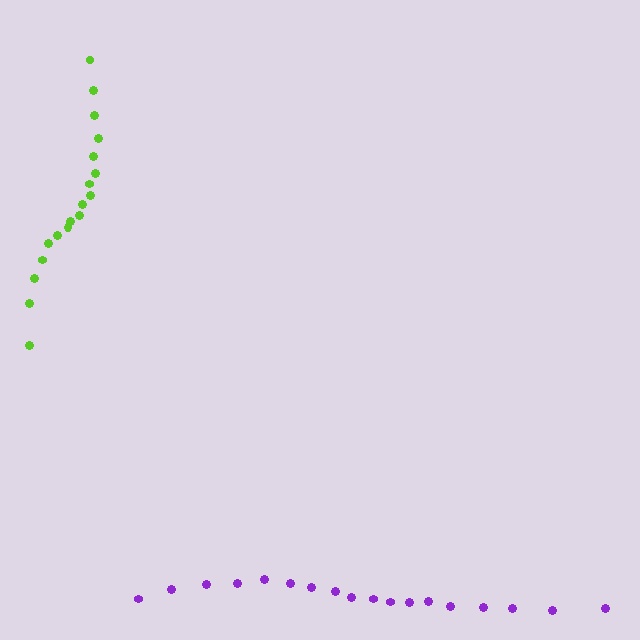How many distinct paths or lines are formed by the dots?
There are 2 distinct paths.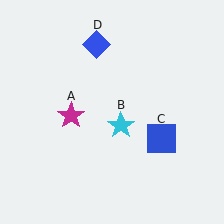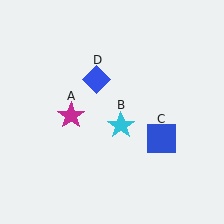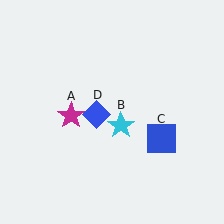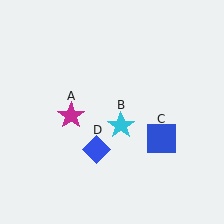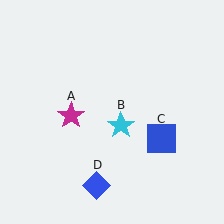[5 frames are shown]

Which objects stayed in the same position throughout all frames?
Magenta star (object A) and cyan star (object B) and blue square (object C) remained stationary.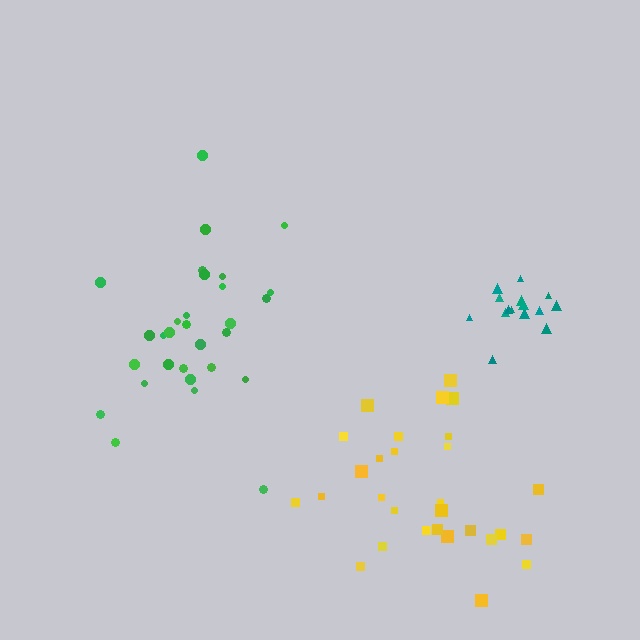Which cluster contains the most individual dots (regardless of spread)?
Green (30).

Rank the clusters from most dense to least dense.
teal, green, yellow.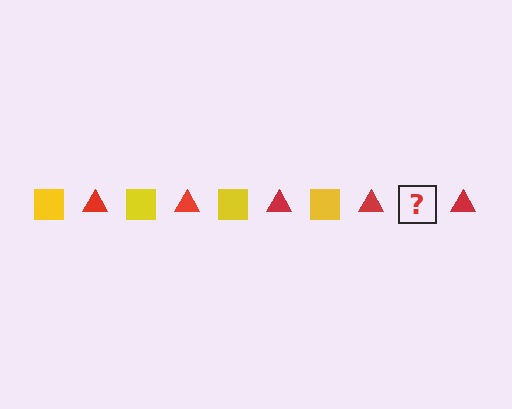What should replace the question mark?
The question mark should be replaced with a yellow square.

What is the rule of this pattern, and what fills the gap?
The rule is that the pattern alternates between yellow square and red triangle. The gap should be filled with a yellow square.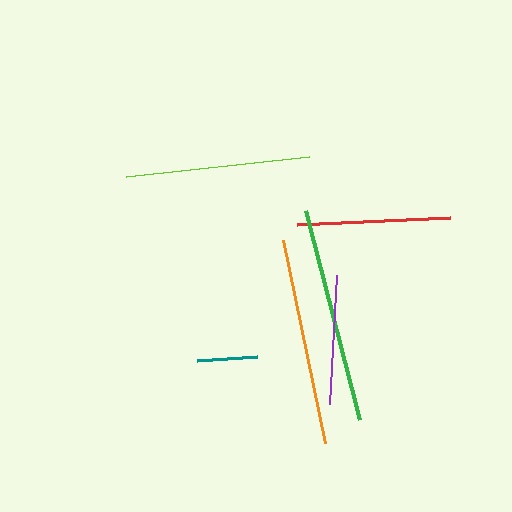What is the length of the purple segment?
The purple segment is approximately 129 pixels long.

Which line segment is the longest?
The green line is the longest at approximately 216 pixels.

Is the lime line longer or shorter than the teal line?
The lime line is longer than the teal line.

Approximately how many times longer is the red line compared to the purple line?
The red line is approximately 1.2 times the length of the purple line.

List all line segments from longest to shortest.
From longest to shortest: green, orange, lime, red, purple, teal.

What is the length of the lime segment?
The lime segment is approximately 185 pixels long.